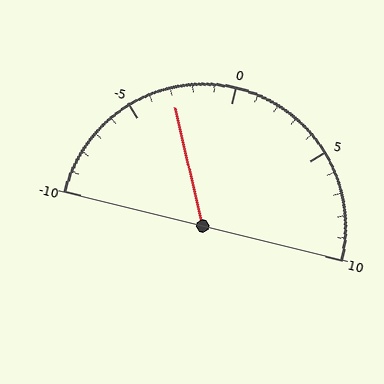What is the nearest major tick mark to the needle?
The nearest major tick mark is -5.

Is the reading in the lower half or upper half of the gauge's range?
The reading is in the lower half of the range (-10 to 10).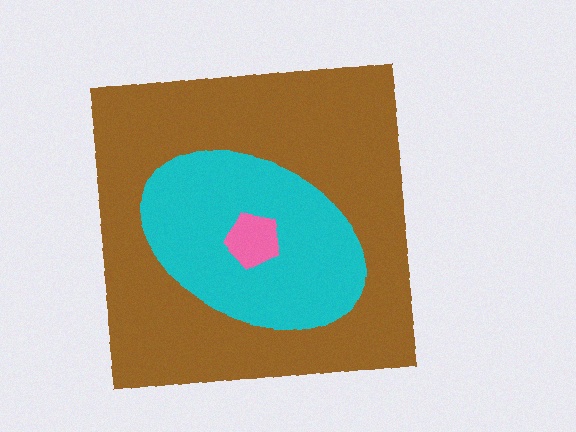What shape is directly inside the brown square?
The cyan ellipse.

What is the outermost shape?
The brown square.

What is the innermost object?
The pink pentagon.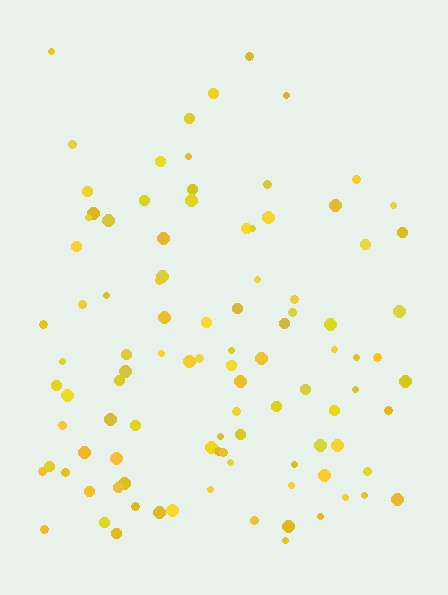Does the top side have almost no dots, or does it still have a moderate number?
Still a moderate number, just noticeably fewer than the bottom.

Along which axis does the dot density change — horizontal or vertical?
Vertical.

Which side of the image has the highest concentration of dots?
The bottom.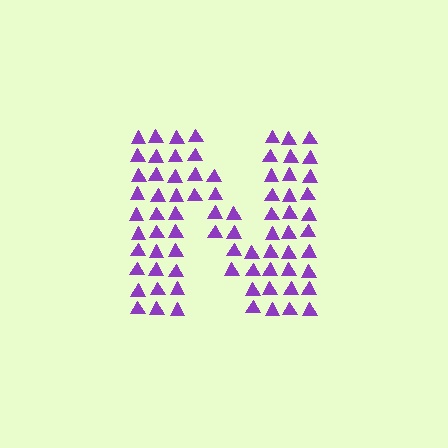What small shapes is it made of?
It is made of small triangles.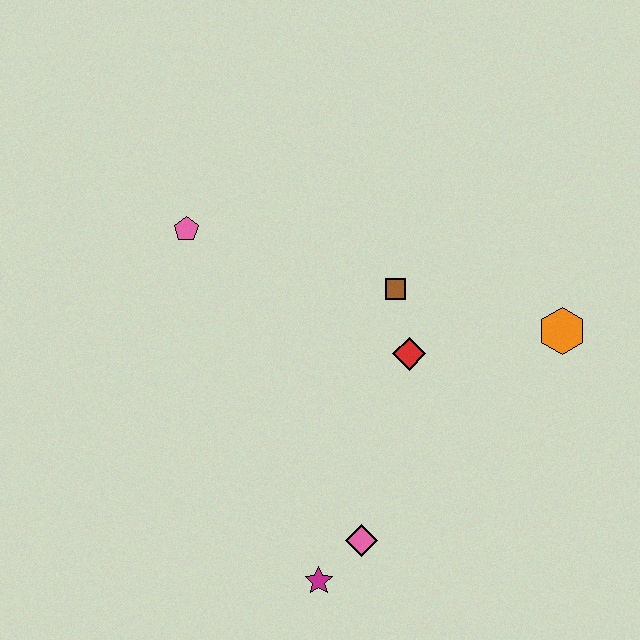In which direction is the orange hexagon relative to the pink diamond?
The orange hexagon is above the pink diamond.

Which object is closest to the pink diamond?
The magenta star is closest to the pink diamond.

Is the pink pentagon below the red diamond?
No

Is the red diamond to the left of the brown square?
No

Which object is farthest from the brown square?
The magenta star is farthest from the brown square.